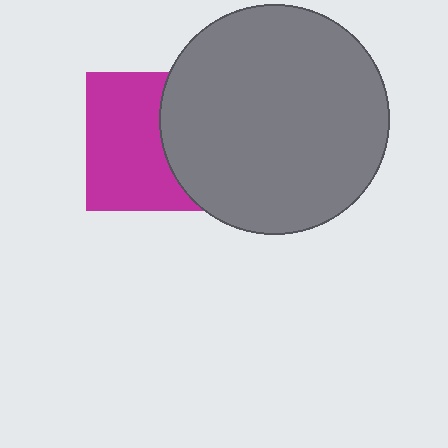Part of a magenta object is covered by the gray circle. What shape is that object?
It is a square.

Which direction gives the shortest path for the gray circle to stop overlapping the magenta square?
Moving right gives the shortest separation.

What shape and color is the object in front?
The object in front is a gray circle.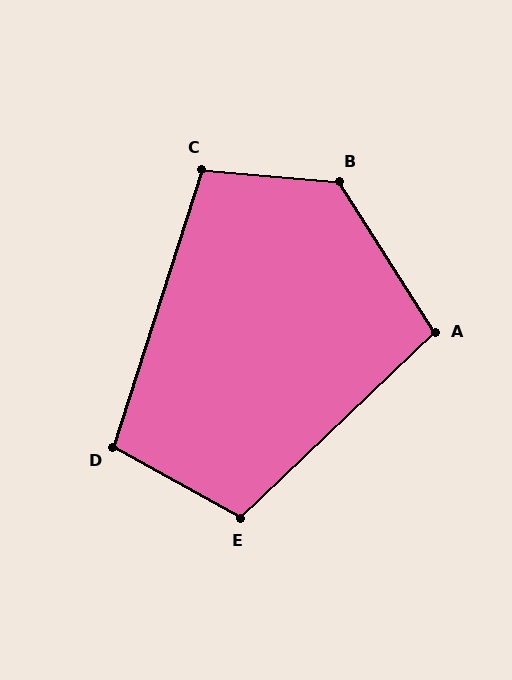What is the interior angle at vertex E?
Approximately 107 degrees (obtuse).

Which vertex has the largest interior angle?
B, at approximately 127 degrees.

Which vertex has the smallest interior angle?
A, at approximately 101 degrees.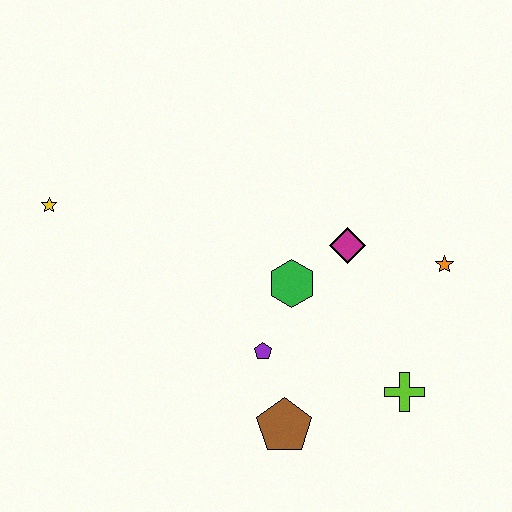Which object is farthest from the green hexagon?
The yellow star is farthest from the green hexagon.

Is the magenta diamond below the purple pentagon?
No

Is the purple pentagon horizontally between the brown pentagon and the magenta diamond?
No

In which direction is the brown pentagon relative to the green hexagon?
The brown pentagon is below the green hexagon.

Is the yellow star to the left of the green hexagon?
Yes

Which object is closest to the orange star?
The magenta diamond is closest to the orange star.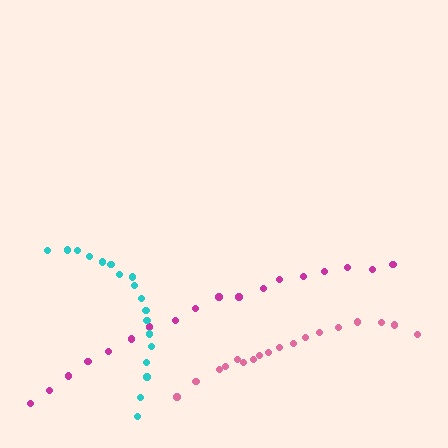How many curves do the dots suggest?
There are 3 distinct paths.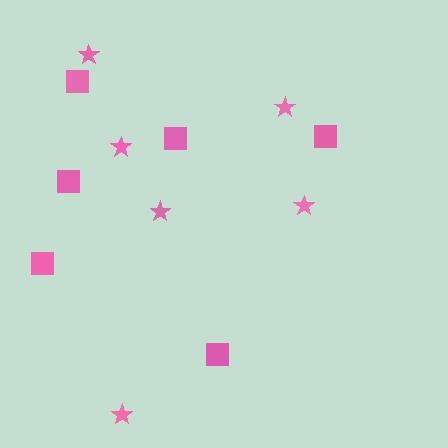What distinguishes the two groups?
There are 2 groups: one group of squares (6) and one group of stars (6).